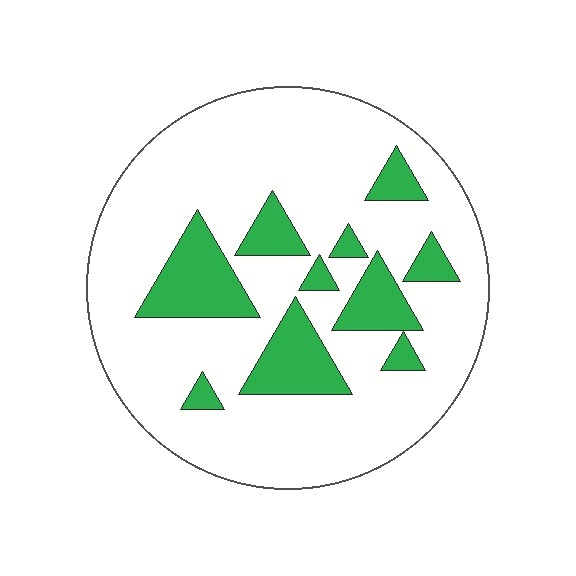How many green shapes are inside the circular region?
10.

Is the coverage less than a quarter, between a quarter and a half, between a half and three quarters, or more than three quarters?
Less than a quarter.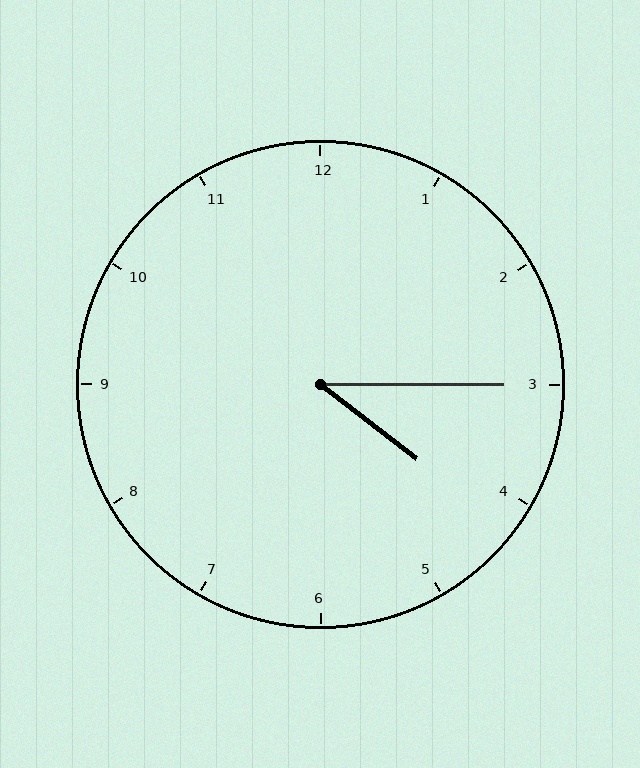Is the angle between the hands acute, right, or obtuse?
It is acute.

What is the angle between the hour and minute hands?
Approximately 38 degrees.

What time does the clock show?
4:15.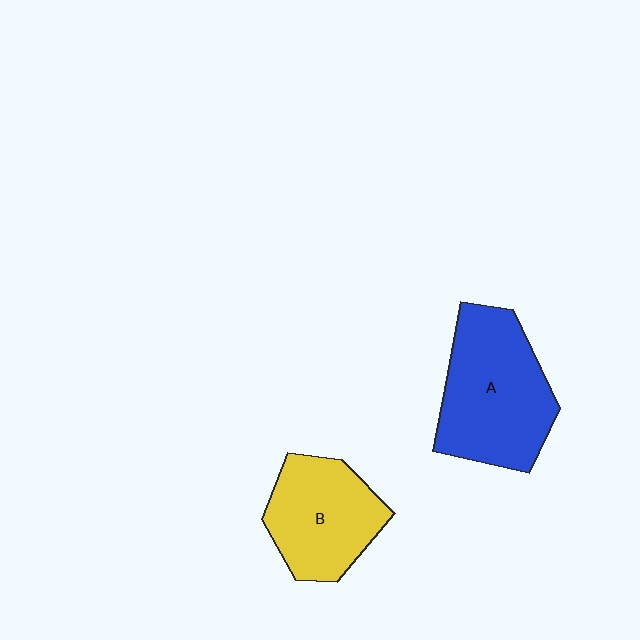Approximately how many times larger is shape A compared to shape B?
Approximately 1.3 times.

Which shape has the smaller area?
Shape B (yellow).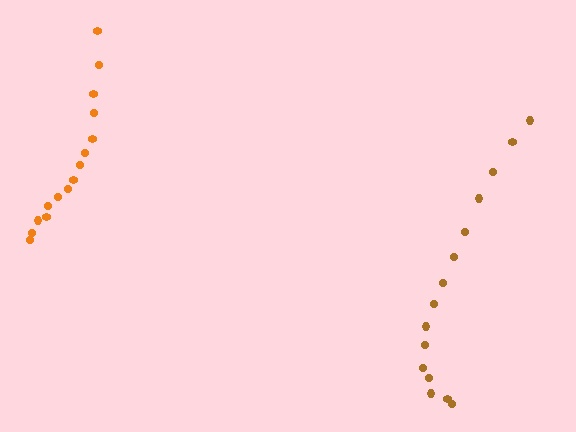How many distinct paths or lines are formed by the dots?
There are 2 distinct paths.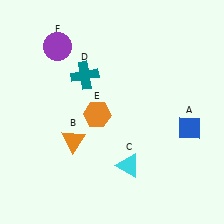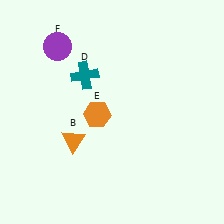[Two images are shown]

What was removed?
The blue diamond (A), the cyan triangle (C) were removed in Image 2.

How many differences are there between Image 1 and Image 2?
There are 2 differences between the two images.